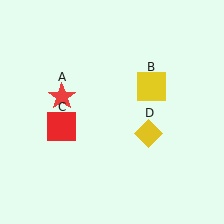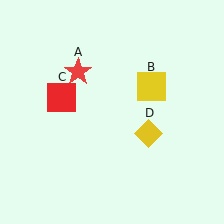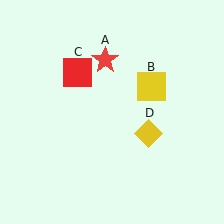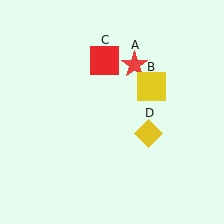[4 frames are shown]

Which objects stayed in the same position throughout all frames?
Yellow square (object B) and yellow diamond (object D) remained stationary.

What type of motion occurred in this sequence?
The red star (object A), red square (object C) rotated clockwise around the center of the scene.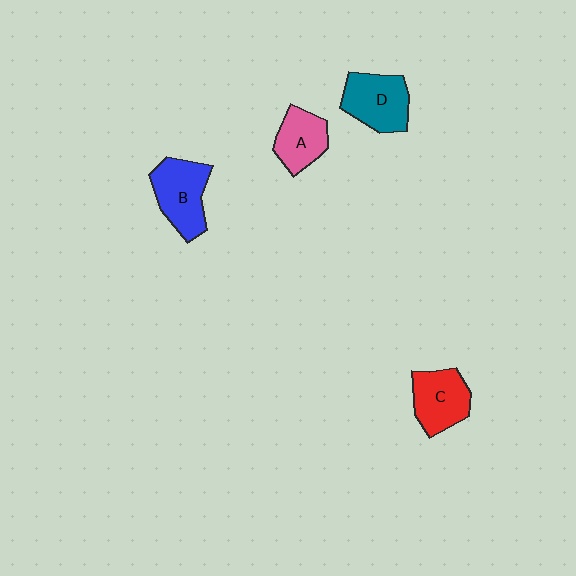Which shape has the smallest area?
Shape A (pink).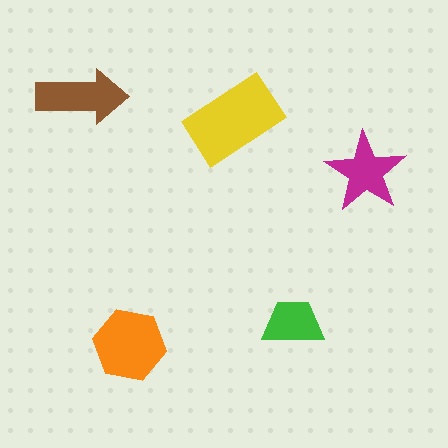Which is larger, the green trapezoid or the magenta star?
The magenta star.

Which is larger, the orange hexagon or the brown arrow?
The orange hexagon.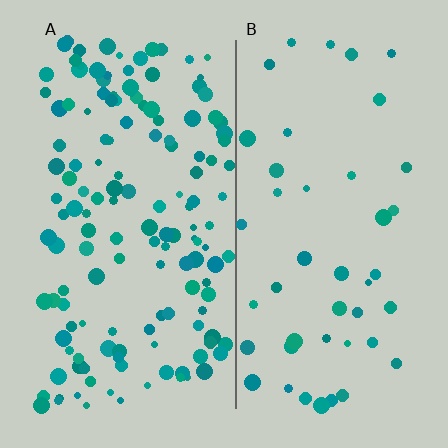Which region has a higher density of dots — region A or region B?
A (the left).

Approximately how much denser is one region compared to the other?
Approximately 3.2× — region A over region B.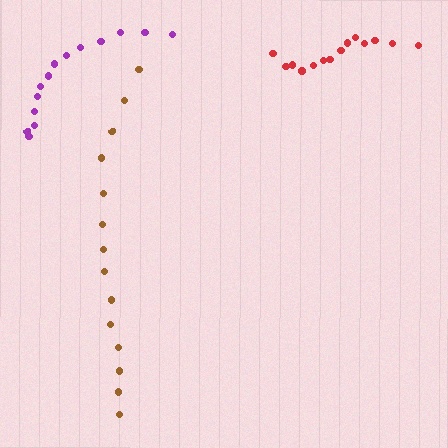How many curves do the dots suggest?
There are 3 distinct paths.